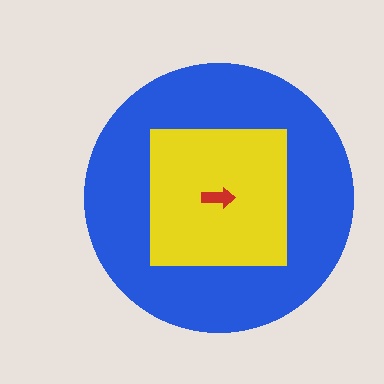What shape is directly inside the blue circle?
The yellow square.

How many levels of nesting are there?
3.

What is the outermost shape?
The blue circle.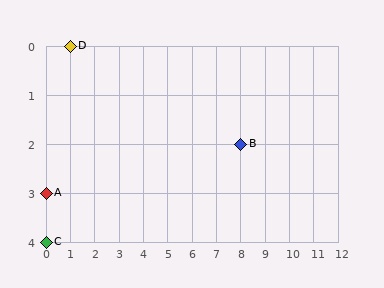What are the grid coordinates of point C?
Point C is at grid coordinates (0, 4).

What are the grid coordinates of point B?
Point B is at grid coordinates (8, 2).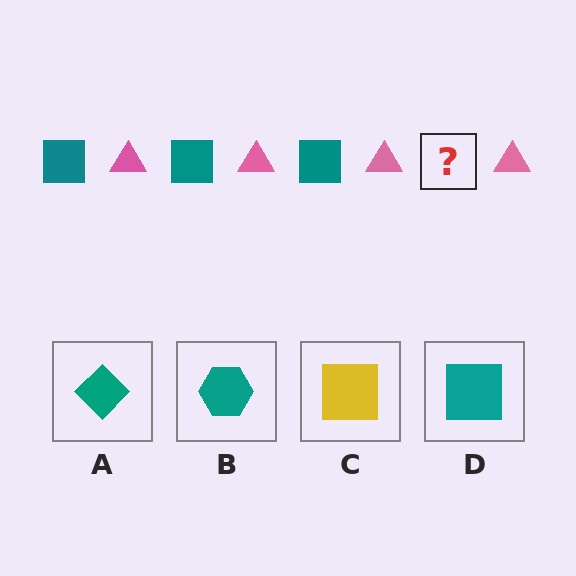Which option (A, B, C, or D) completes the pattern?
D.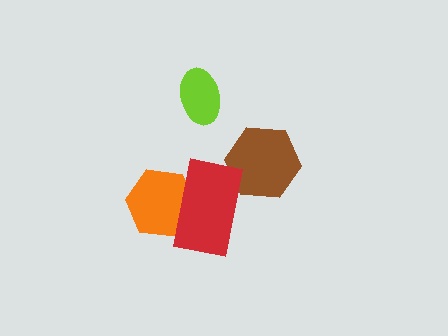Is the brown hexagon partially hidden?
Yes, it is partially covered by another shape.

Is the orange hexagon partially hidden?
Yes, it is partially covered by another shape.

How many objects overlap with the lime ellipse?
0 objects overlap with the lime ellipse.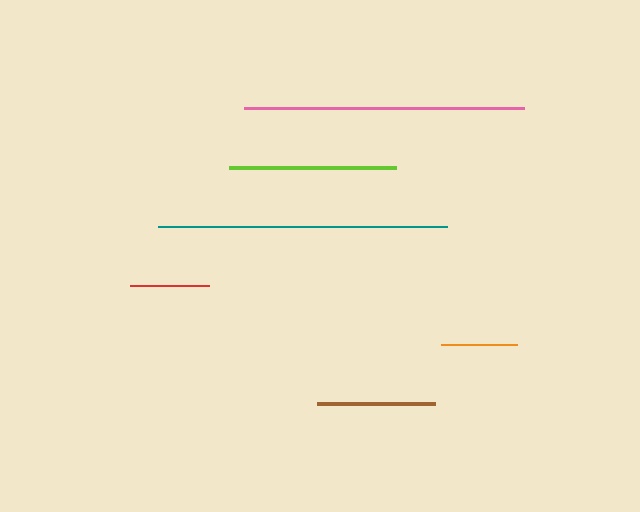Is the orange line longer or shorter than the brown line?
The brown line is longer than the orange line.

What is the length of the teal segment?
The teal segment is approximately 289 pixels long.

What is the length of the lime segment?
The lime segment is approximately 167 pixels long.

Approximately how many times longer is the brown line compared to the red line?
The brown line is approximately 1.5 times the length of the red line.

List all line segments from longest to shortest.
From longest to shortest: teal, pink, lime, brown, red, orange.